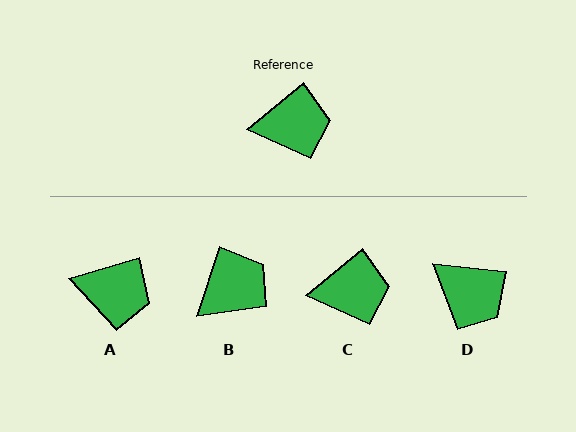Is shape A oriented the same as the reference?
No, it is off by about 23 degrees.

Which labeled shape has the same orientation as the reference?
C.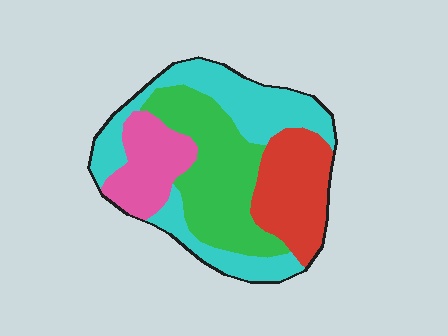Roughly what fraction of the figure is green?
Green takes up between a sixth and a third of the figure.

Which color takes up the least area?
Pink, at roughly 15%.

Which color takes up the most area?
Cyan, at roughly 35%.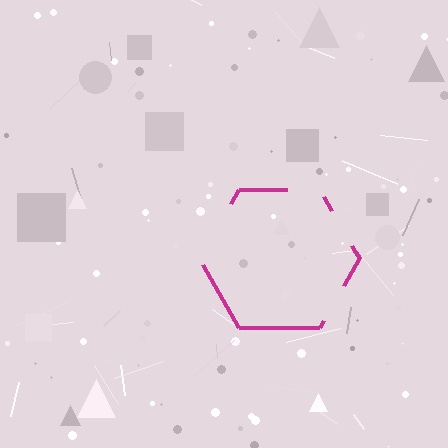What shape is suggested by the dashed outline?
The dashed outline suggests a hexagon.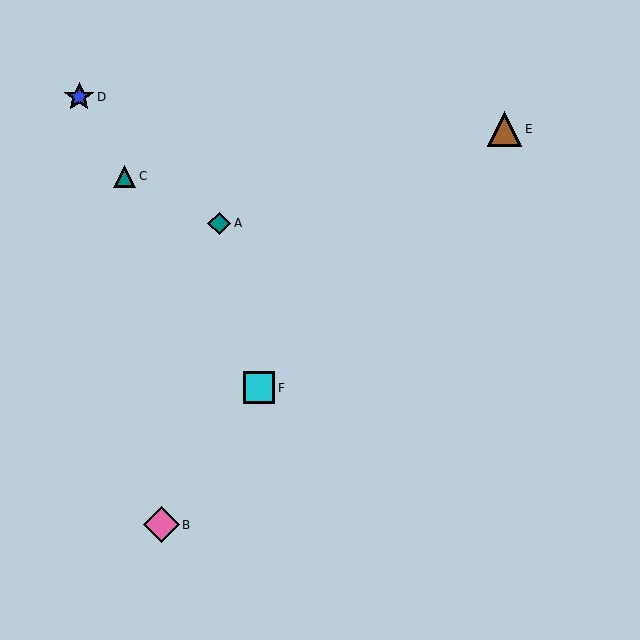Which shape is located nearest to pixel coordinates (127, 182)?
The teal triangle (labeled C) at (124, 176) is nearest to that location.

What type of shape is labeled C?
Shape C is a teal triangle.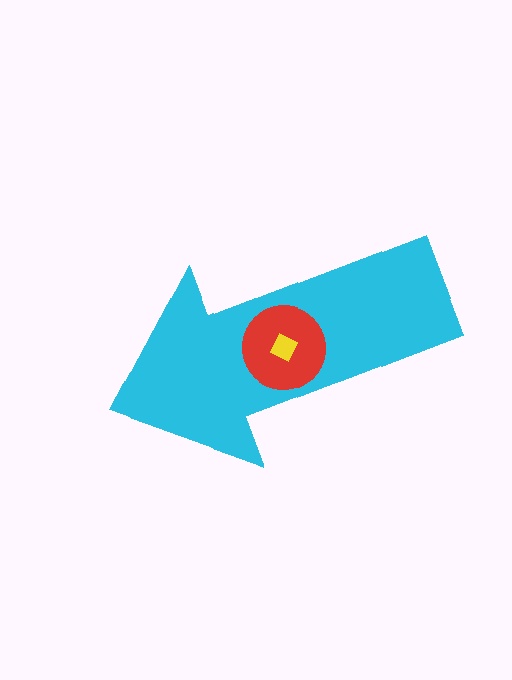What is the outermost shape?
The cyan arrow.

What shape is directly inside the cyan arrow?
The red circle.